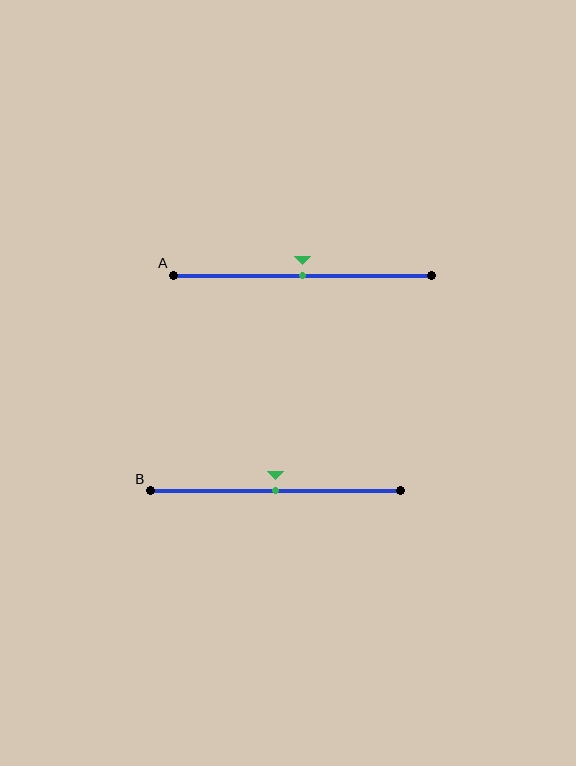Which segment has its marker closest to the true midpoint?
Segment A has its marker closest to the true midpoint.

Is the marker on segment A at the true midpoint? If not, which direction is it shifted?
Yes, the marker on segment A is at the true midpoint.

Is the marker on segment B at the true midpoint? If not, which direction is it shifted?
Yes, the marker on segment B is at the true midpoint.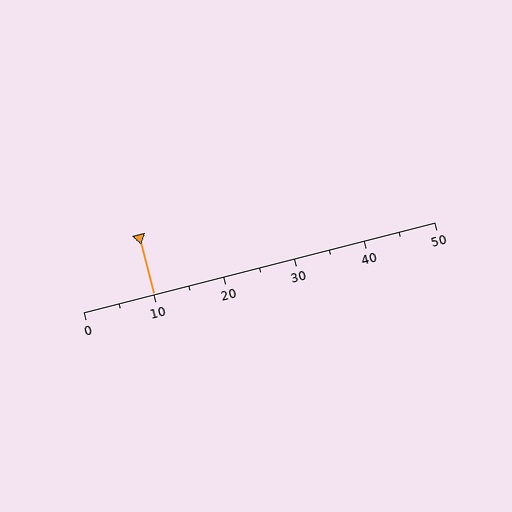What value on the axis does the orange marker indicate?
The marker indicates approximately 10.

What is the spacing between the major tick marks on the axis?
The major ticks are spaced 10 apart.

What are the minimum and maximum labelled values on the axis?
The axis runs from 0 to 50.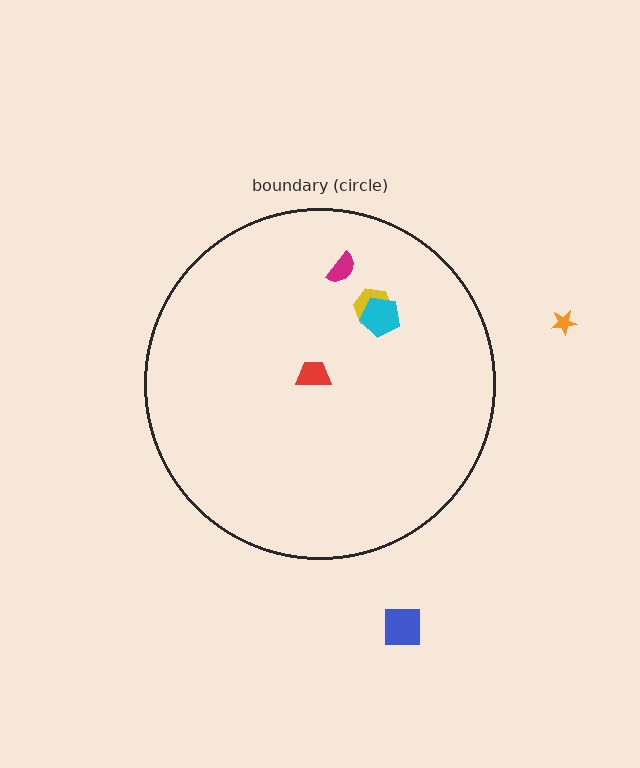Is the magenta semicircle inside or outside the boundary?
Inside.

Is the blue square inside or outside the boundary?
Outside.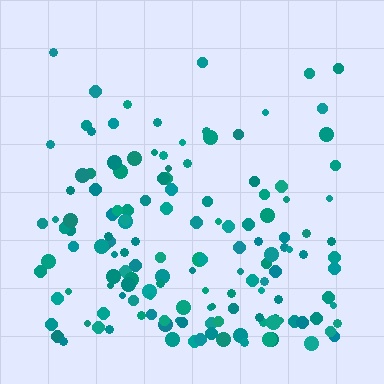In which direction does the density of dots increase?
From top to bottom, with the bottom side densest.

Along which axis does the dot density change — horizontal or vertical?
Vertical.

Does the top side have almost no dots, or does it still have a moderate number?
Still a moderate number, just noticeably fewer than the bottom.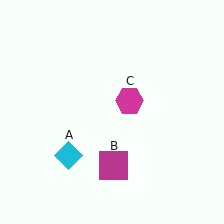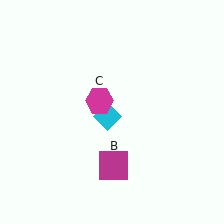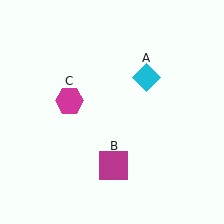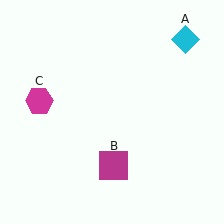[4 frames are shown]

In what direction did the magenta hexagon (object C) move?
The magenta hexagon (object C) moved left.